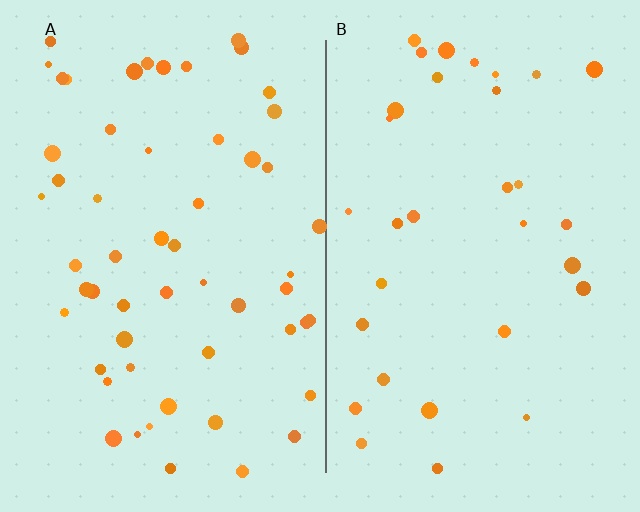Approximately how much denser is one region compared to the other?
Approximately 1.8× — region A over region B.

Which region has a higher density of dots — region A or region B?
A (the left).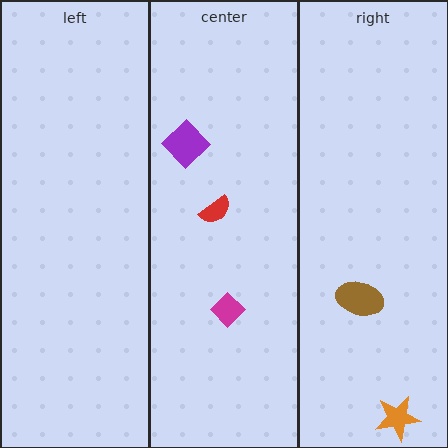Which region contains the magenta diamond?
The center region.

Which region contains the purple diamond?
The center region.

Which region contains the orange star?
The right region.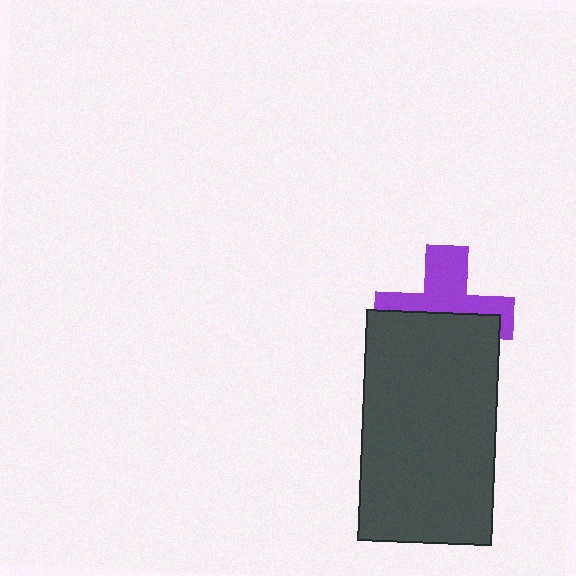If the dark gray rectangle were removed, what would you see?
You would see the complete purple cross.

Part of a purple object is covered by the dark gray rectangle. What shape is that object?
It is a cross.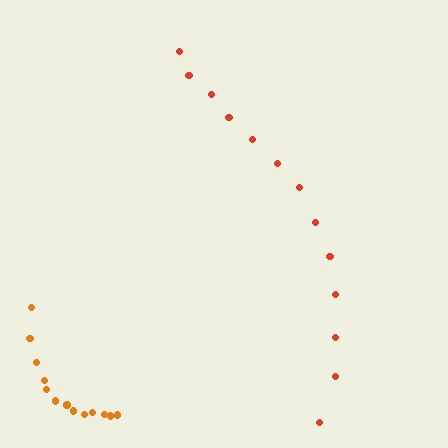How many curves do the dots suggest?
There are 2 distinct paths.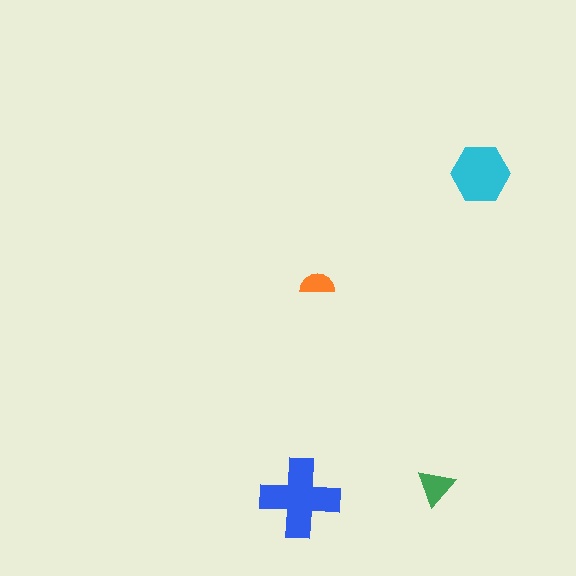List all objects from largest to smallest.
The blue cross, the cyan hexagon, the green triangle, the orange semicircle.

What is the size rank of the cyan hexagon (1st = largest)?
2nd.